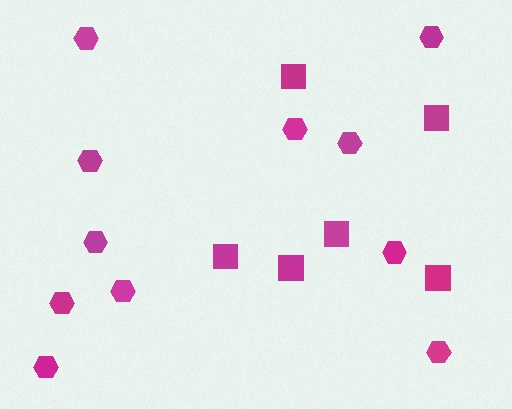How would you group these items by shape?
There are 2 groups: one group of squares (6) and one group of hexagons (11).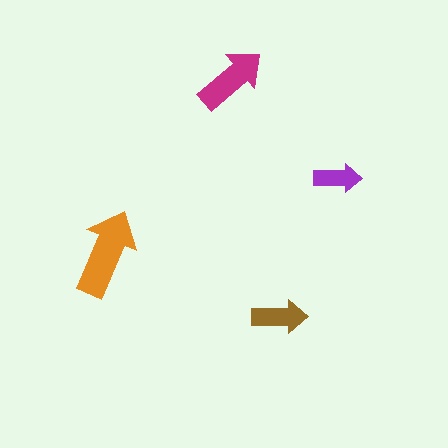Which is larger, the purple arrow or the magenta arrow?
The magenta one.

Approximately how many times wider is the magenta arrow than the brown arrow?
About 1.5 times wider.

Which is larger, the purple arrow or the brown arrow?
The brown one.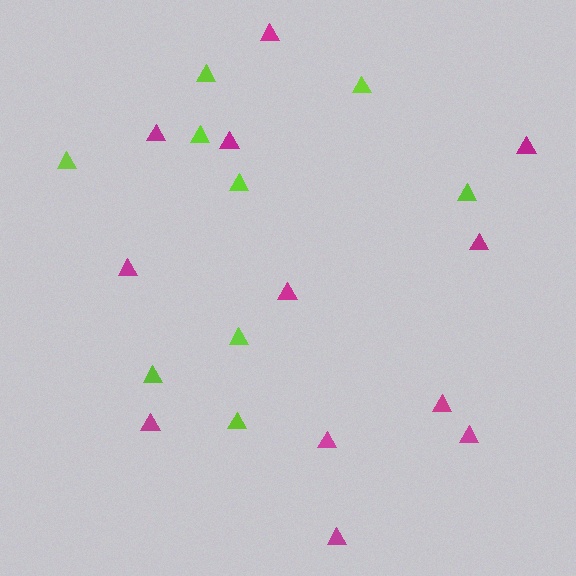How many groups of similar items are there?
There are 2 groups: one group of magenta triangles (12) and one group of lime triangles (9).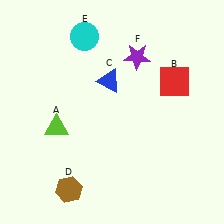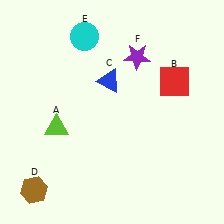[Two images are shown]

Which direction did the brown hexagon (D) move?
The brown hexagon (D) moved left.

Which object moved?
The brown hexagon (D) moved left.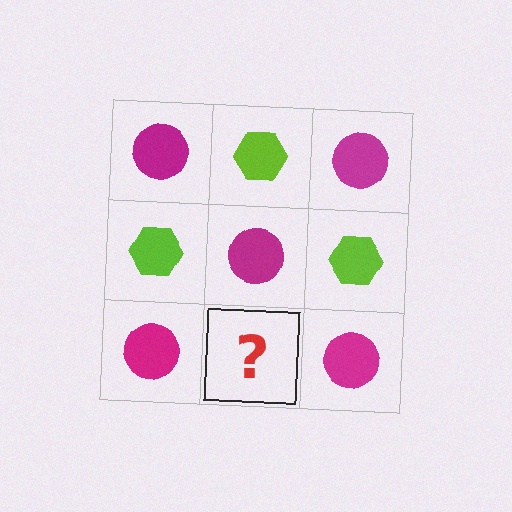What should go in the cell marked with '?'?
The missing cell should contain a lime hexagon.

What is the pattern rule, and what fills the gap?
The rule is that it alternates magenta circle and lime hexagon in a checkerboard pattern. The gap should be filled with a lime hexagon.